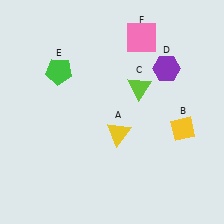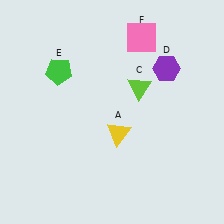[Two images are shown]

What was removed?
The yellow diamond (B) was removed in Image 2.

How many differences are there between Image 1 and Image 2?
There is 1 difference between the two images.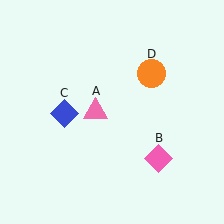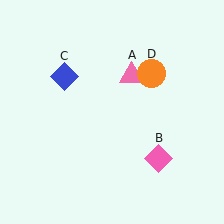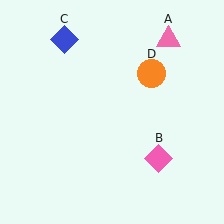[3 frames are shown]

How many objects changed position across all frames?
2 objects changed position: pink triangle (object A), blue diamond (object C).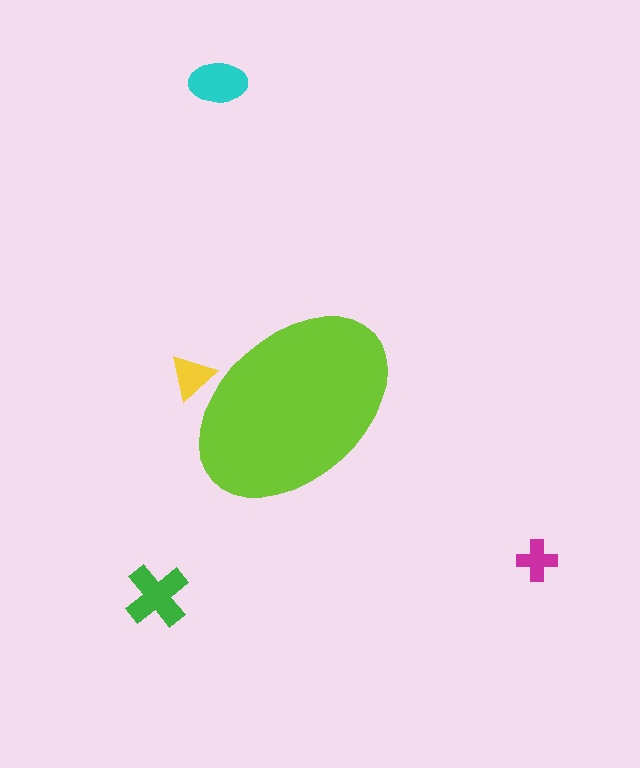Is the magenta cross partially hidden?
No, the magenta cross is fully visible.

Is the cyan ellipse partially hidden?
No, the cyan ellipse is fully visible.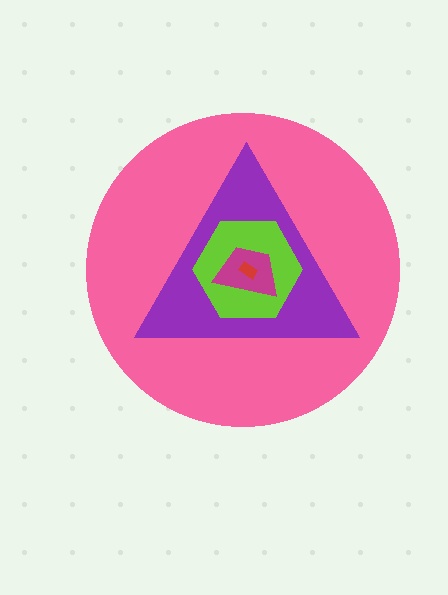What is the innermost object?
The red rectangle.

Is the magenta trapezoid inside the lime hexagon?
Yes.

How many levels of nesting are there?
5.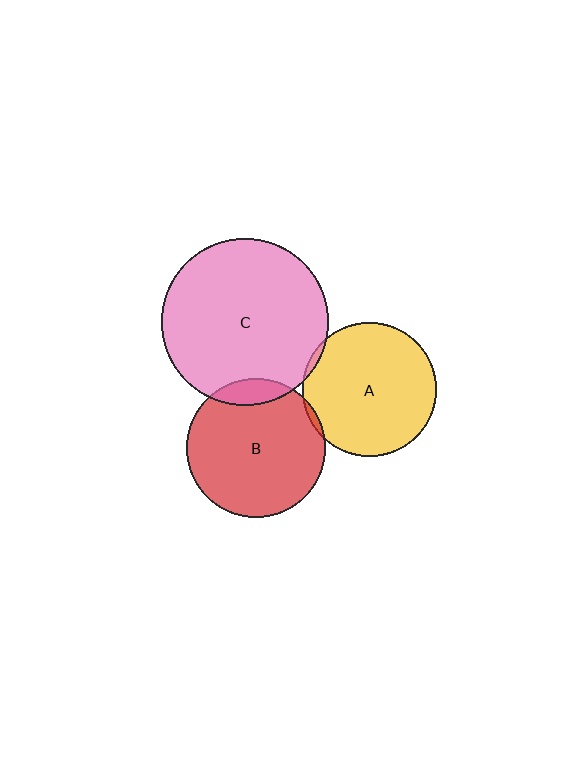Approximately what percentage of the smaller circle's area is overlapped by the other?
Approximately 10%.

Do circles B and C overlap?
Yes.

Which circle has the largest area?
Circle C (pink).